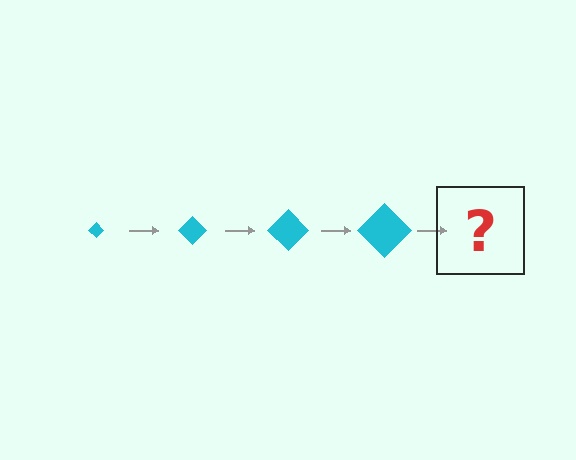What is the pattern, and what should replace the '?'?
The pattern is that the diamond gets progressively larger each step. The '?' should be a cyan diamond, larger than the previous one.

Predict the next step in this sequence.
The next step is a cyan diamond, larger than the previous one.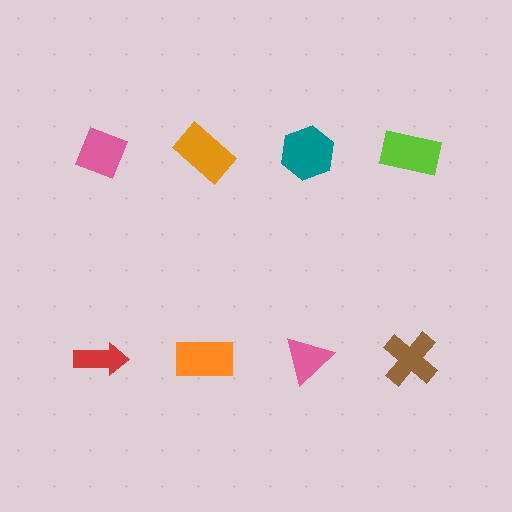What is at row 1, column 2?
An orange rectangle.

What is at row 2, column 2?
An orange rectangle.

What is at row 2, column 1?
A red arrow.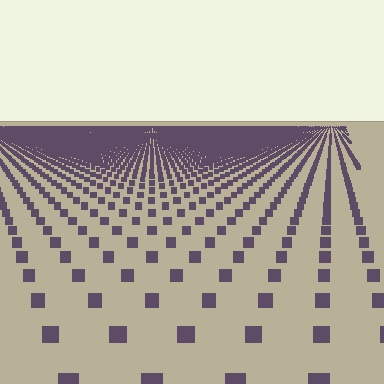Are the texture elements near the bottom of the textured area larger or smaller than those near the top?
Larger. Near the bottom, elements are closer to the viewer and appear at a bigger on-screen size.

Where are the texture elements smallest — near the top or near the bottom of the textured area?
Near the top.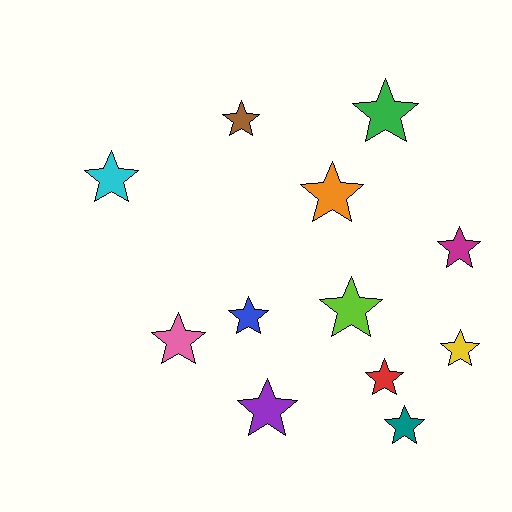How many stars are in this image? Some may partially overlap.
There are 12 stars.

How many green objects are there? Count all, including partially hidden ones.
There is 1 green object.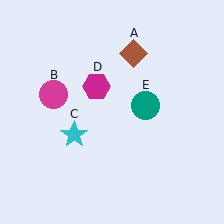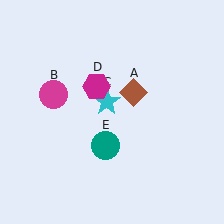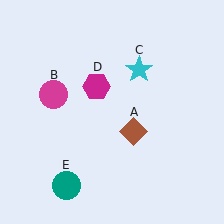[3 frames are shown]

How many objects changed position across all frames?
3 objects changed position: brown diamond (object A), cyan star (object C), teal circle (object E).